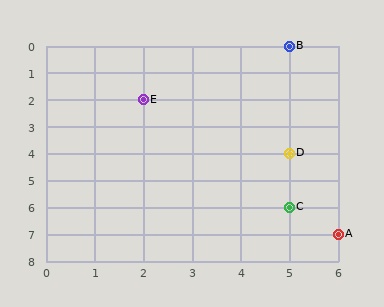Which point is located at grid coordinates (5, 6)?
Point C is at (5, 6).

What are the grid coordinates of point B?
Point B is at grid coordinates (5, 0).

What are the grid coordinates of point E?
Point E is at grid coordinates (2, 2).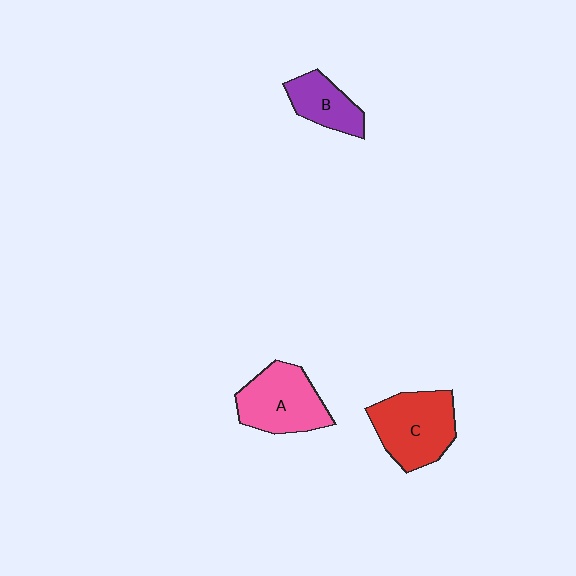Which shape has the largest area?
Shape C (red).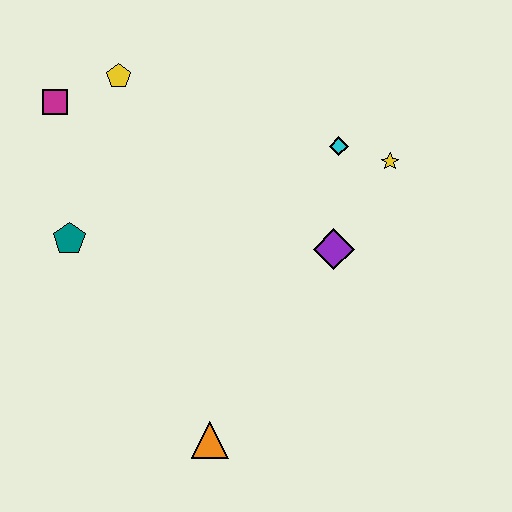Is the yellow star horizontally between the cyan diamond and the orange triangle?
No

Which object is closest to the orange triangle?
The purple diamond is closest to the orange triangle.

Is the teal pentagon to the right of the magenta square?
Yes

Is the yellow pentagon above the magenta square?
Yes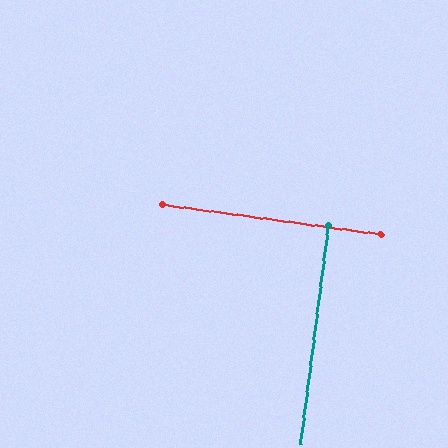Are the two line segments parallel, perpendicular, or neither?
Perpendicular — they meet at approximately 90°.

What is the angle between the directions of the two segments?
Approximately 90 degrees.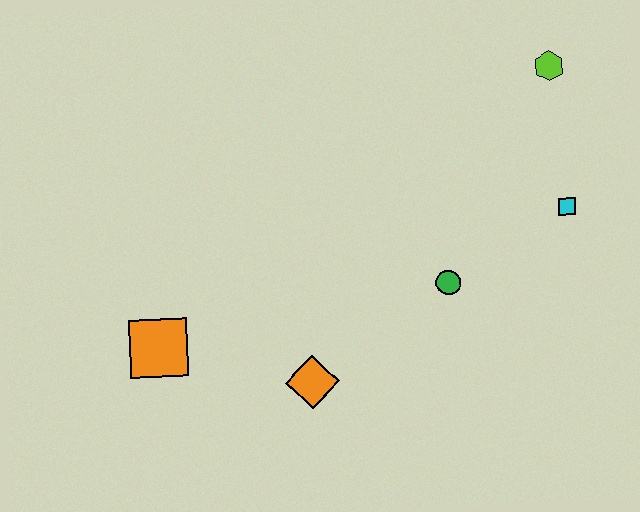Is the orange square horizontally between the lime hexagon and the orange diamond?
No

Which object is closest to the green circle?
The cyan square is closest to the green circle.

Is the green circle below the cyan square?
Yes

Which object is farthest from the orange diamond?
The lime hexagon is farthest from the orange diamond.